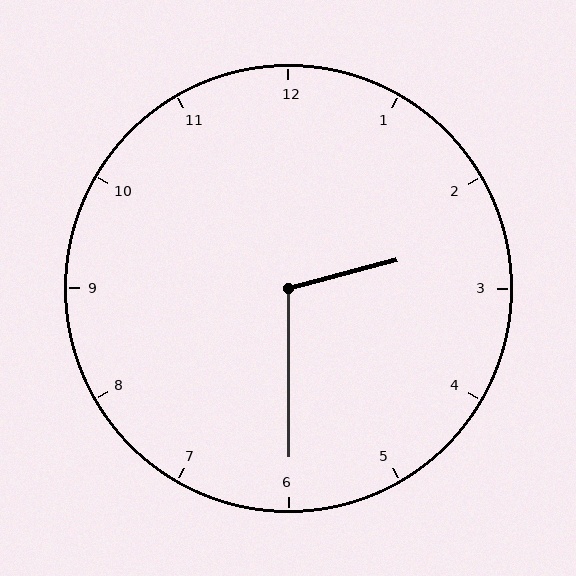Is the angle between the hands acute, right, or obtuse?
It is obtuse.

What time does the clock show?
2:30.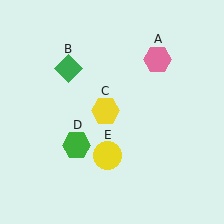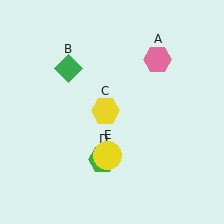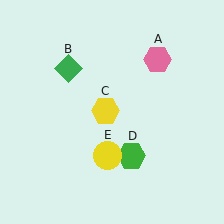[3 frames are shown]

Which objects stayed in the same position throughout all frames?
Pink hexagon (object A) and green diamond (object B) and yellow hexagon (object C) and yellow circle (object E) remained stationary.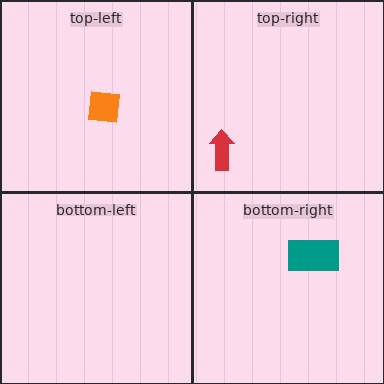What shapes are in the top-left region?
The orange square.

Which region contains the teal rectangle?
The bottom-right region.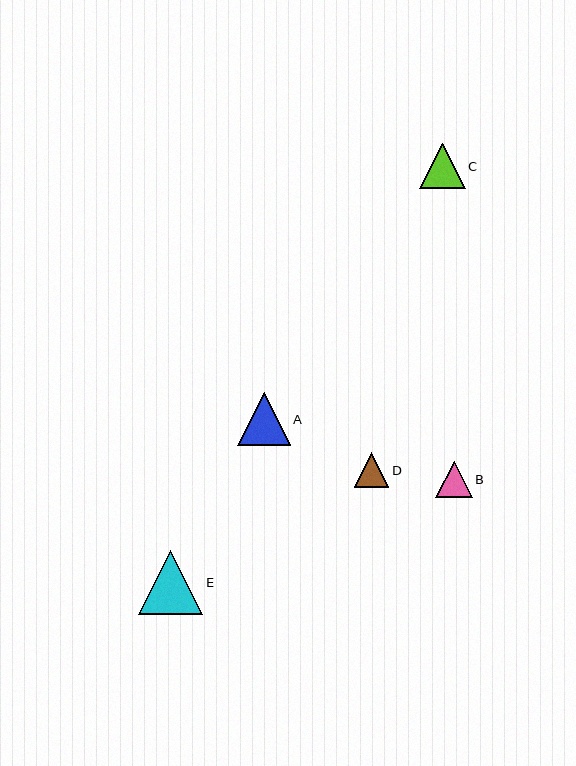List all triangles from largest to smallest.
From largest to smallest: E, A, C, B, D.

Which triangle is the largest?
Triangle E is the largest with a size of approximately 64 pixels.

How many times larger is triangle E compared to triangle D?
Triangle E is approximately 1.8 times the size of triangle D.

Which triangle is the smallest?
Triangle D is the smallest with a size of approximately 35 pixels.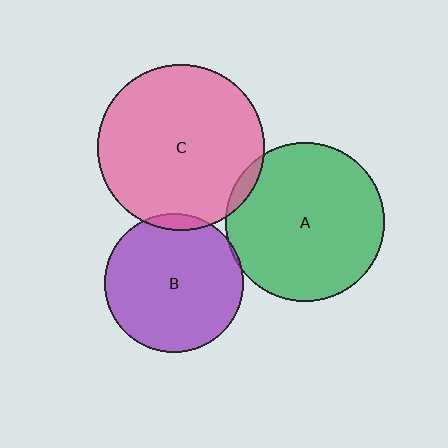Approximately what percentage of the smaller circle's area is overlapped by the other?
Approximately 5%.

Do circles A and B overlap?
Yes.